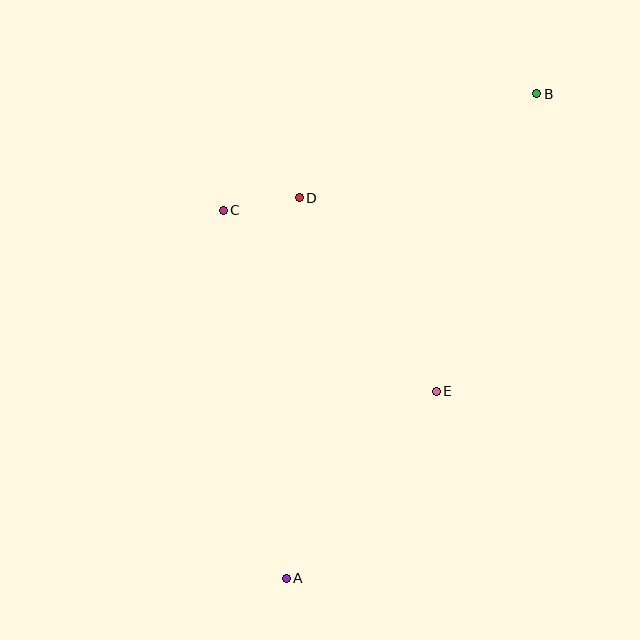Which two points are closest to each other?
Points C and D are closest to each other.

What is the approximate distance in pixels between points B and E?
The distance between B and E is approximately 314 pixels.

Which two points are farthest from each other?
Points A and B are farthest from each other.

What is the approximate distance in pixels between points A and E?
The distance between A and E is approximately 240 pixels.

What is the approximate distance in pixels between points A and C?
The distance between A and C is approximately 373 pixels.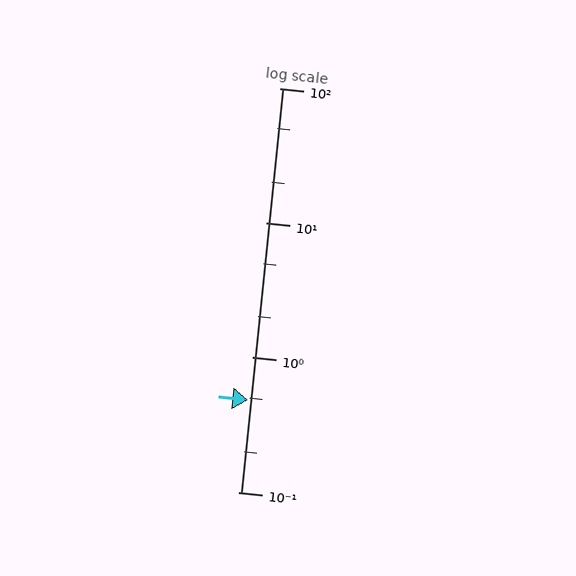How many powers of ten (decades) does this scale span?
The scale spans 3 decades, from 0.1 to 100.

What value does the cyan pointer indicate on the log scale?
The pointer indicates approximately 0.48.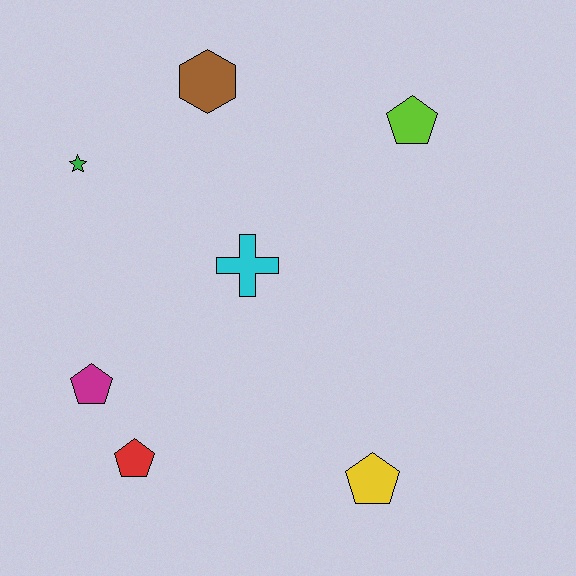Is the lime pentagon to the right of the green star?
Yes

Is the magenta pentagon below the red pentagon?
No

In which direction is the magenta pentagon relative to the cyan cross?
The magenta pentagon is to the left of the cyan cross.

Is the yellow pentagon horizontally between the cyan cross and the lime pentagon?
Yes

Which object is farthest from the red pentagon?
The lime pentagon is farthest from the red pentagon.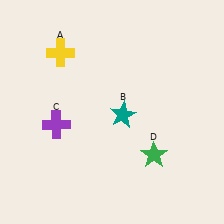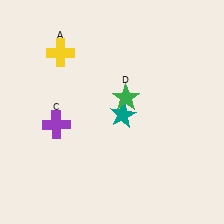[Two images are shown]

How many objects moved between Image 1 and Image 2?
1 object moved between the two images.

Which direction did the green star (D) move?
The green star (D) moved up.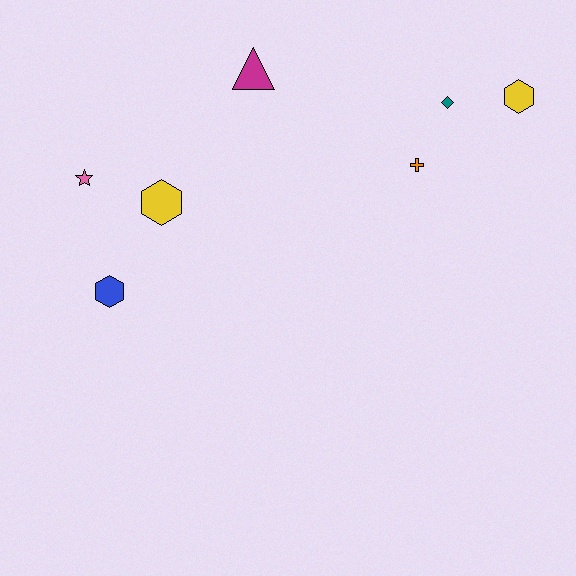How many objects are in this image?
There are 7 objects.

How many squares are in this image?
There are no squares.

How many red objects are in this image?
There are no red objects.